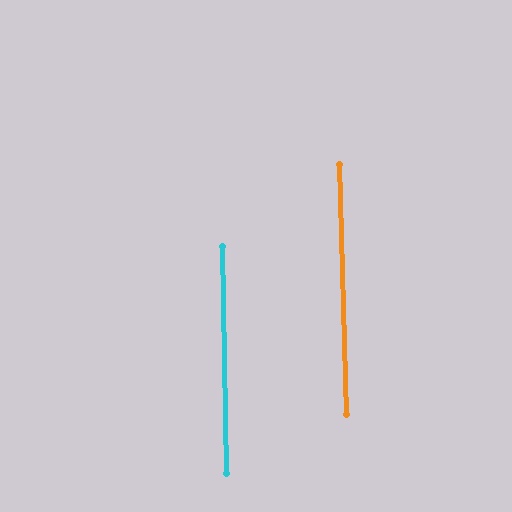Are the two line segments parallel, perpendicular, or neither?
Parallel — their directions differ by only 0.3°.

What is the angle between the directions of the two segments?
Approximately 0 degrees.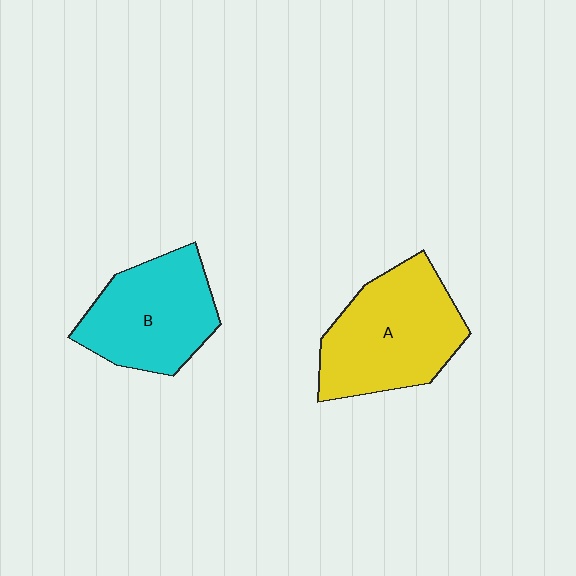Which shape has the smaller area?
Shape B (cyan).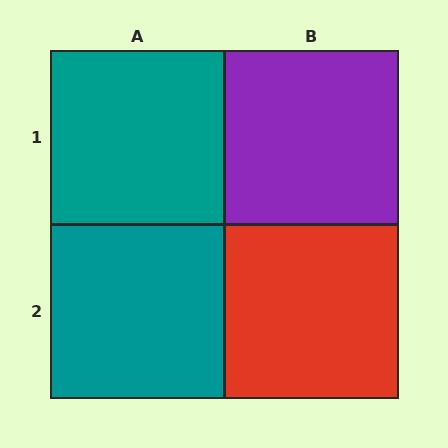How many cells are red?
1 cell is red.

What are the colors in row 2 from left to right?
Teal, red.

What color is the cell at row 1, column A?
Teal.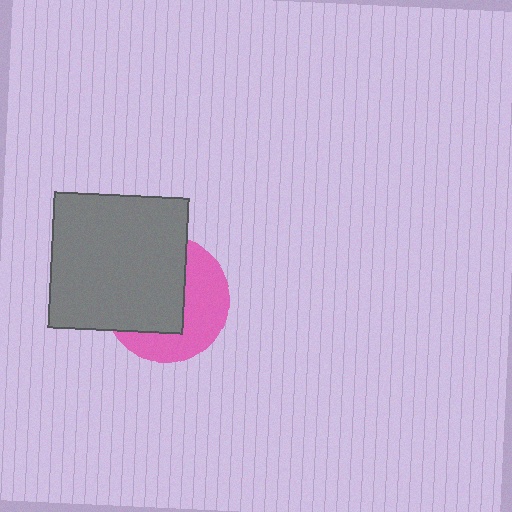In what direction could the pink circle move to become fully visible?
The pink circle could move right. That would shift it out from behind the gray square entirely.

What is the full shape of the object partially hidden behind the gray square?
The partially hidden object is a pink circle.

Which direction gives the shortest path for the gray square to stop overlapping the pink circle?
Moving left gives the shortest separation.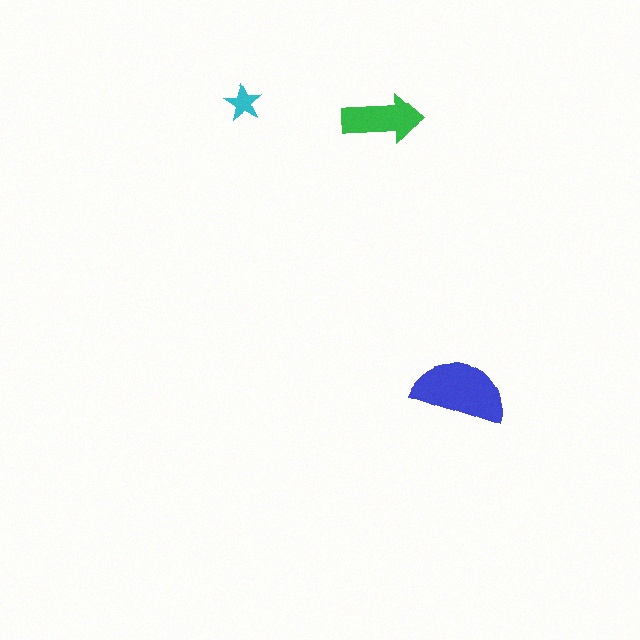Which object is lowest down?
The blue semicircle is bottommost.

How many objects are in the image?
There are 3 objects in the image.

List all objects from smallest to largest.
The cyan star, the green arrow, the blue semicircle.